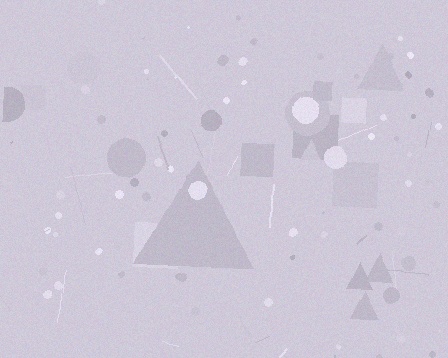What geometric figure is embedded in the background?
A triangle is embedded in the background.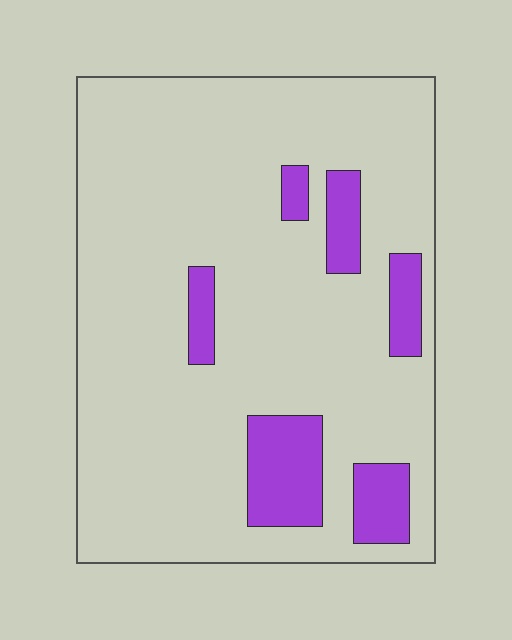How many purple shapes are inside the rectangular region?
6.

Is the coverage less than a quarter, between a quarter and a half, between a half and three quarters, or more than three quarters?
Less than a quarter.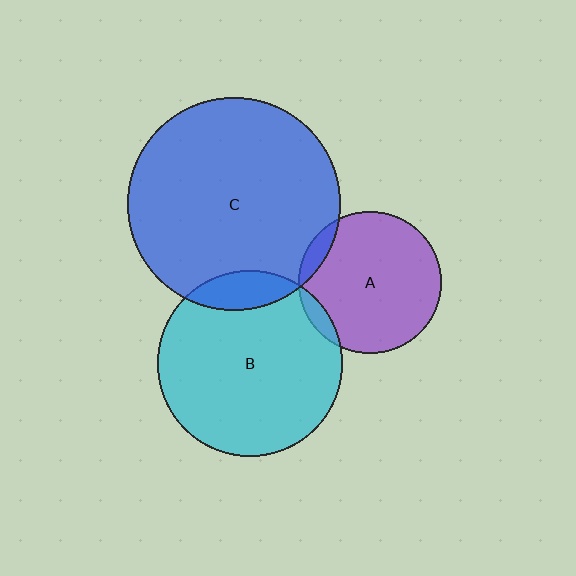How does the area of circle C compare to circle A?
Approximately 2.2 times.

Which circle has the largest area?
Circle C (blue).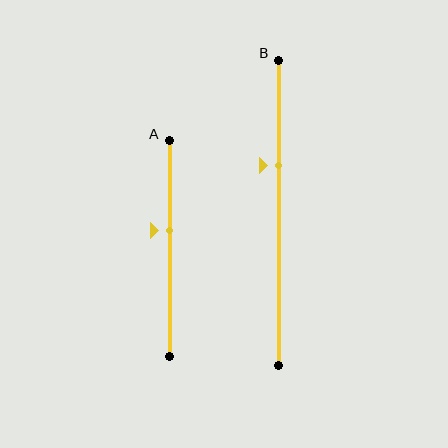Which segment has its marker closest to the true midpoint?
Segment A has its marker closest to the true midpoint.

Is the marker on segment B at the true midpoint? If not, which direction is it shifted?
No, the marker on segment B is shifted upward by about 15% of the segment length.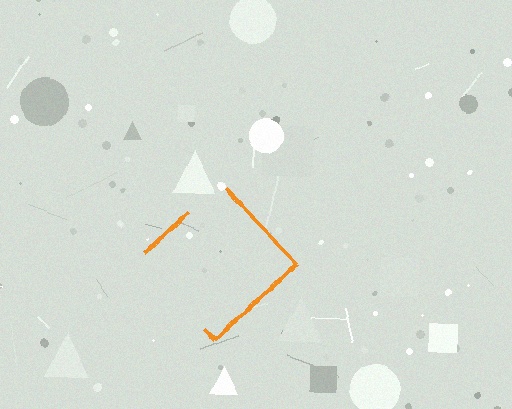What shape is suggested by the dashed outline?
The dashed outline suggests a diamond.